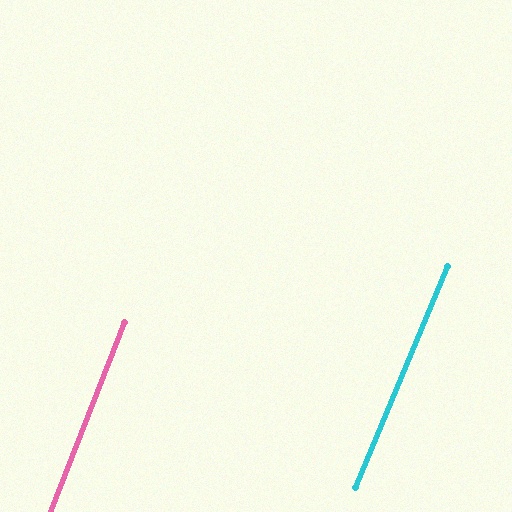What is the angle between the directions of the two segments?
Approximately 1 degree.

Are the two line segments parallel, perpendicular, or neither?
Parallel — their directions differ by only 1.4°.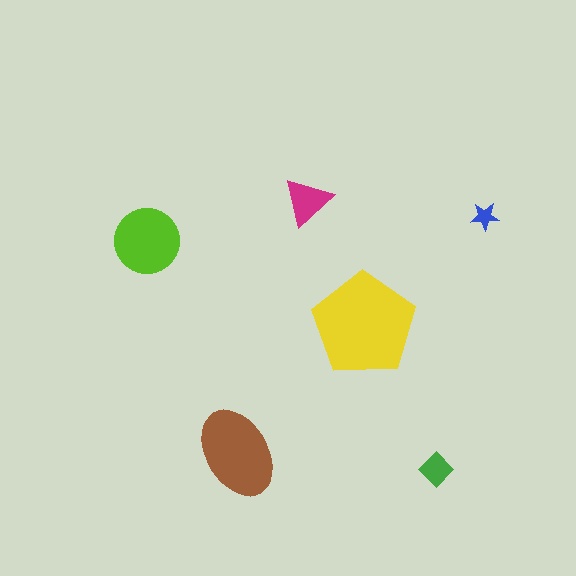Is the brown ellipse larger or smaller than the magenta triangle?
Larger.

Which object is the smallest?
The blue star.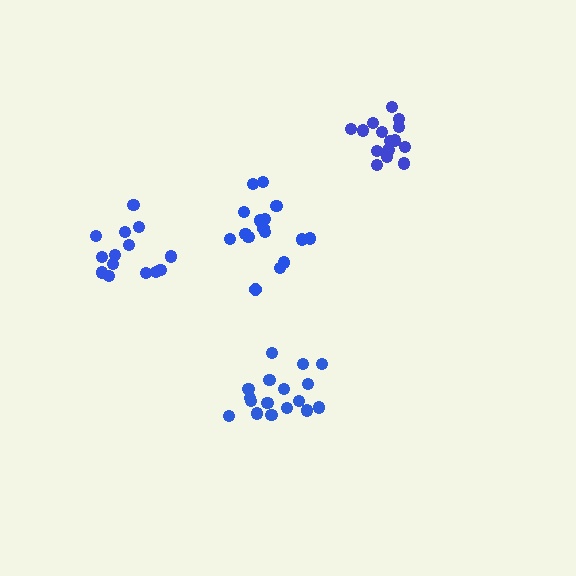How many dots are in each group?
Group 1: 16 dots, Group 2: 14 dots, Group 3: 18 dots, Group 4: 15 dots (63 total).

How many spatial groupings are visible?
There are 4 spatial groupings.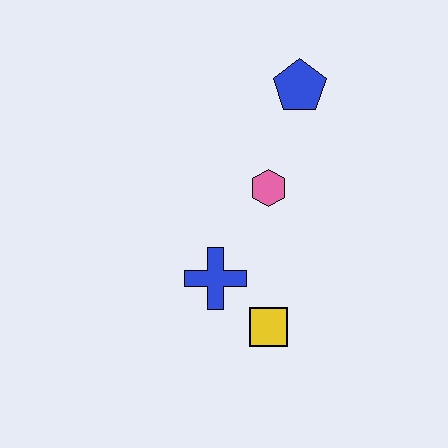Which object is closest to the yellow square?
The blue cross is closest to the yellow square.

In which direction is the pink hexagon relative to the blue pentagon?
The pink hexagon is below the blue pentagon.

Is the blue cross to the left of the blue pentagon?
Yes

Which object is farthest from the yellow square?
The blue pentagon is farthest from the yellow square.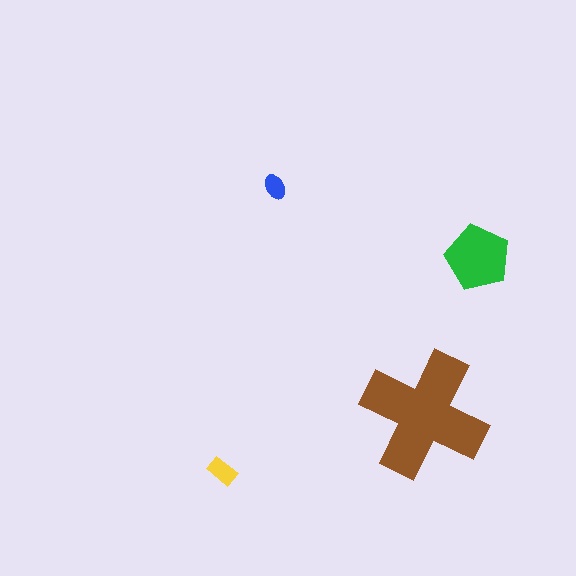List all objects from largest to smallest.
The brown cross, the green pentagon, the yellow rectangle, the blue ellipse.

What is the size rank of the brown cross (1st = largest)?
1st.